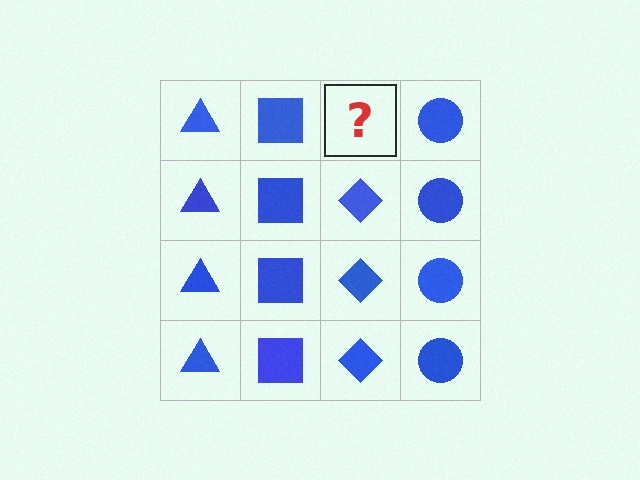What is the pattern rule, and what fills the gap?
The rule is that each column has a consistent shape. The gap should be filled with a blue diamond.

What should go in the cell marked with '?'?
The missing cell should contain a blue diamond.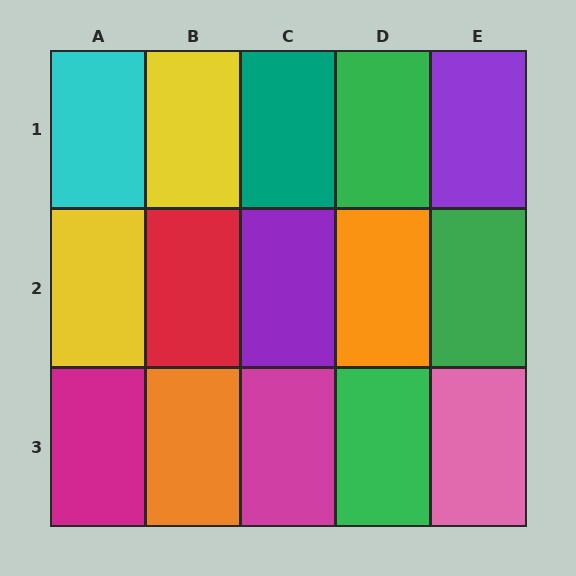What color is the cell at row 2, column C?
Purple.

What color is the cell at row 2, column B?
Red.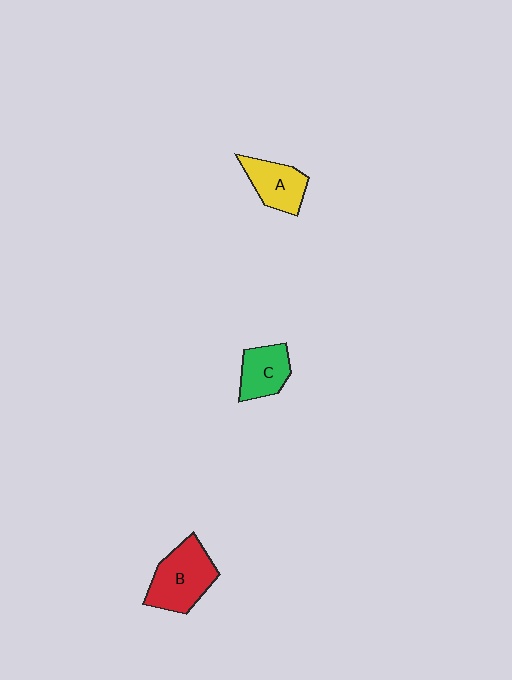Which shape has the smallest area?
Shape C (green).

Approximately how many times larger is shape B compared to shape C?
Approximately 1.5 times.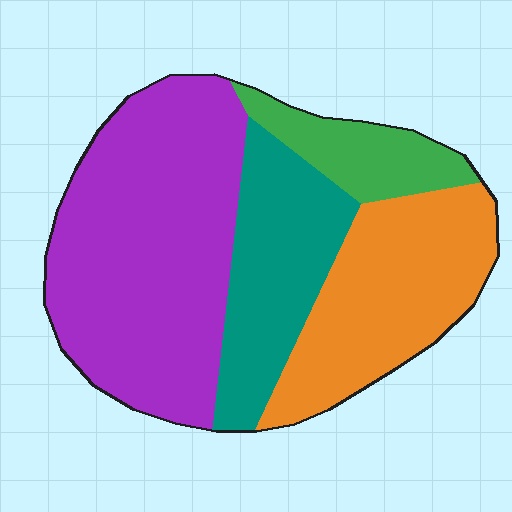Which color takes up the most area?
Purple, at roughly 45%.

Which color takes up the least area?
Green, at roughly 10%.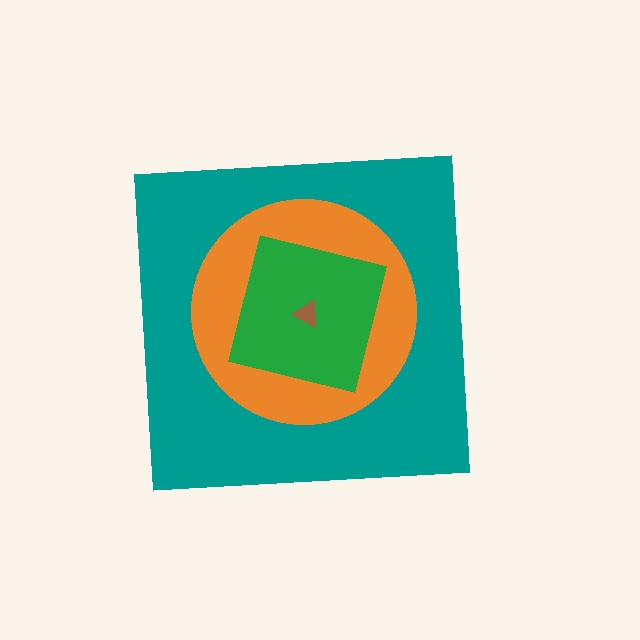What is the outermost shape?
The teal square.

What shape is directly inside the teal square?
The orange circle.